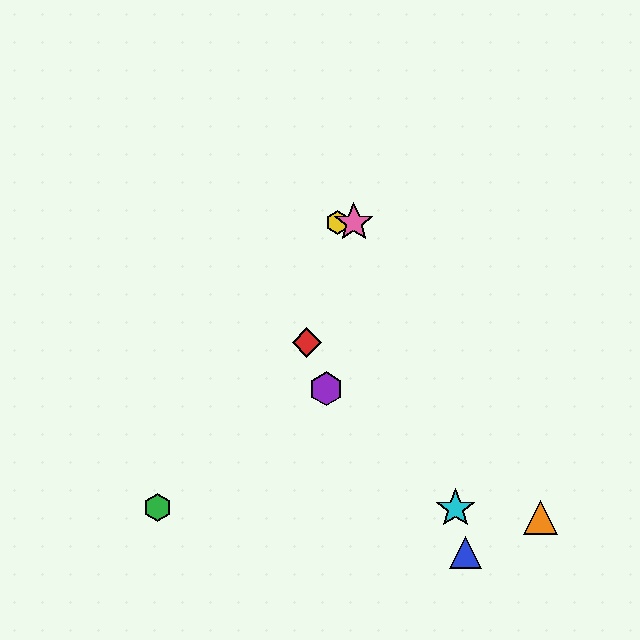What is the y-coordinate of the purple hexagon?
The purple hexagon is at y≈389.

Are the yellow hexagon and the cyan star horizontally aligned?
No, the yellow hexagon is at y≈223 and the cyan star is at y≈509.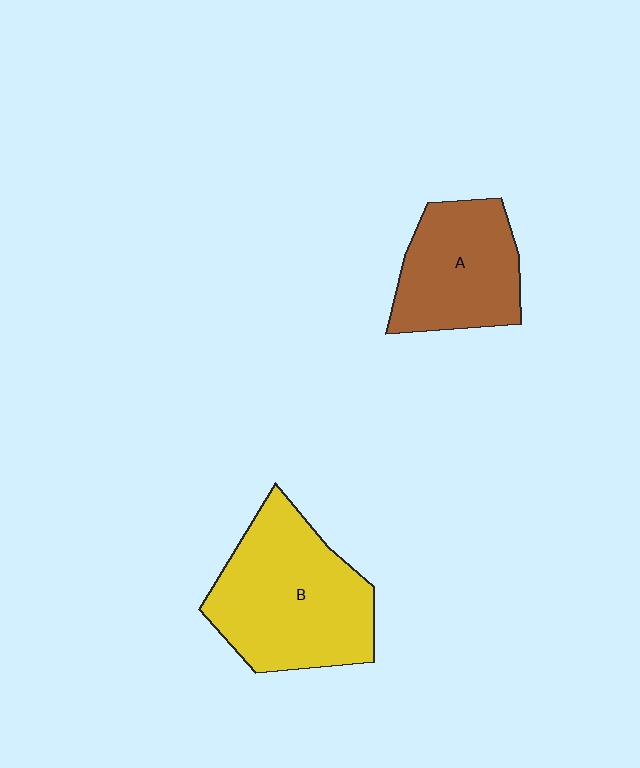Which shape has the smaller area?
Shape A (brown).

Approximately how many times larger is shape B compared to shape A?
Approximately 1.4 times.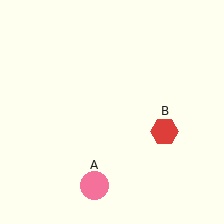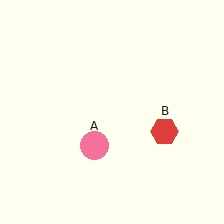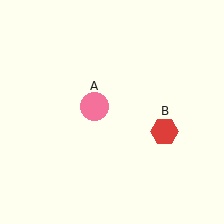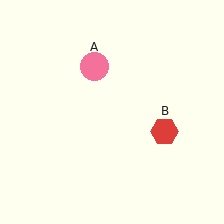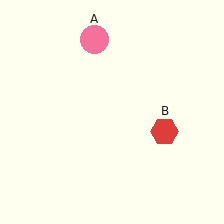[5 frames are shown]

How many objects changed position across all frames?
1 object changed position: pink circle (object A).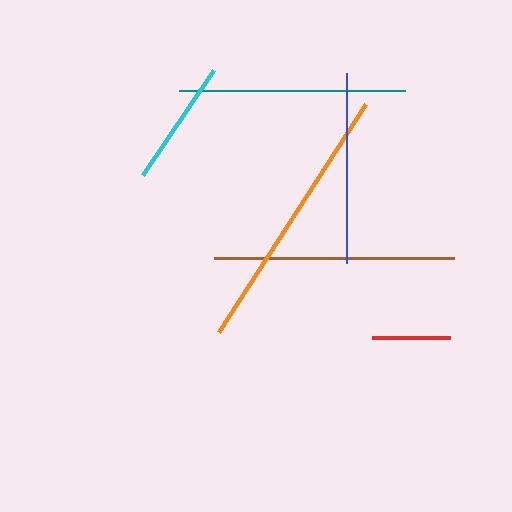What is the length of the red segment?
The red segment is approximately 78 pixels long.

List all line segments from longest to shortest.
From longest to shortest: orange, brown, teal, blue, cyan, red.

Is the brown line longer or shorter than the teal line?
The brown line is longer than the teal line.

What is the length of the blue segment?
The blue segment is approximately 189 pixels long.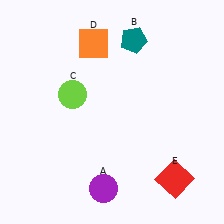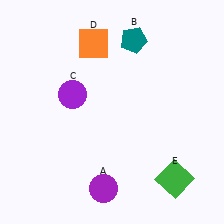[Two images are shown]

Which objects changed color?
C changed from lime to purple. E changed from red to green.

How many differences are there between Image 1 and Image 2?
There are 2 differences between the two images.